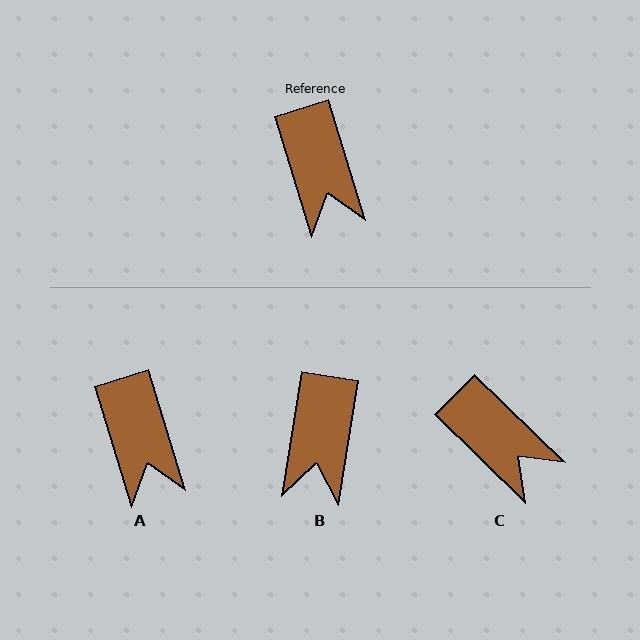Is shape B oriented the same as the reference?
No, it is off by about 26 degrees.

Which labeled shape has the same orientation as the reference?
A.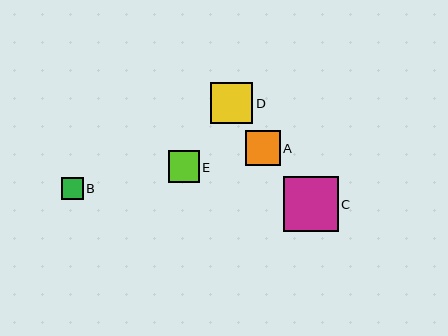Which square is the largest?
Square C is the largest with a size of approximately 55 pixels.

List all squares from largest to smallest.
From largest to smallest: C, D, A, E, B.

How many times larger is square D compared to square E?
Square D is approximately 1.3 times the size of square E.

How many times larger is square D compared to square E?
Square D is approximately 1.3 times the size of square E.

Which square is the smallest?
Square B is the smallest with a size of approximately 22 pixels.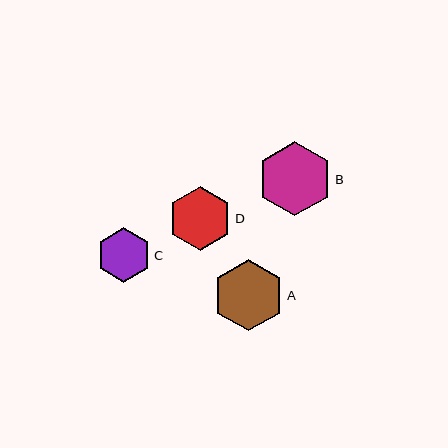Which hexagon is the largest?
Hexagon B is the largest with a size of approximately 74 pixels.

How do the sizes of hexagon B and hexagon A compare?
Hexagon B and hexagon A are approximately the same size.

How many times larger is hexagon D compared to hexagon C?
Hexagon D is approximately 1.2 times the size of hexagon C.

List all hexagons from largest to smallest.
From largest to smallest: B, A, D, C.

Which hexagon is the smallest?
Hexagon C is the smallest with a size of approximately 54 pixels.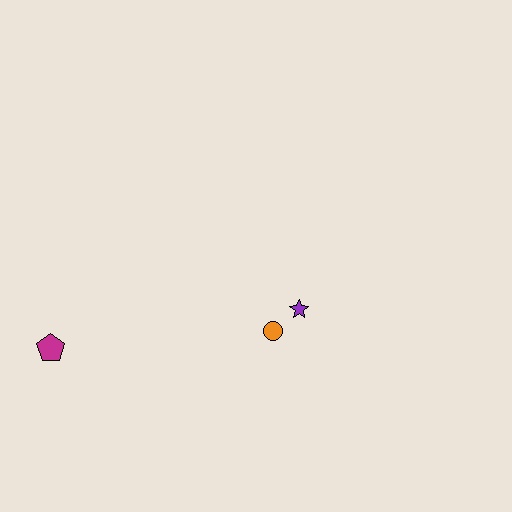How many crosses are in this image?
There are no crosses.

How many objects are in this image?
There are 3 objects.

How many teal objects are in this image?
There are no teal objects.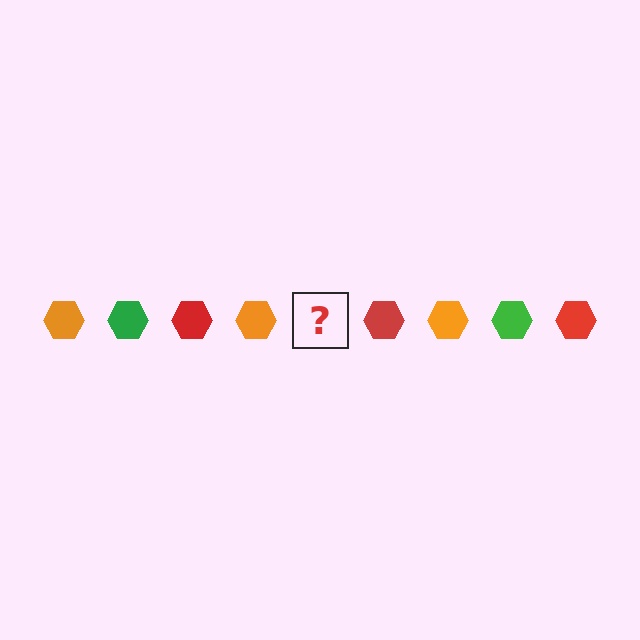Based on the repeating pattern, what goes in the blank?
The blank should be a green hexagon.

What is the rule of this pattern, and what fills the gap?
The rule is that the pattern cycles through orange, green, red hexagons. The gap should be filled with a green hexagon.